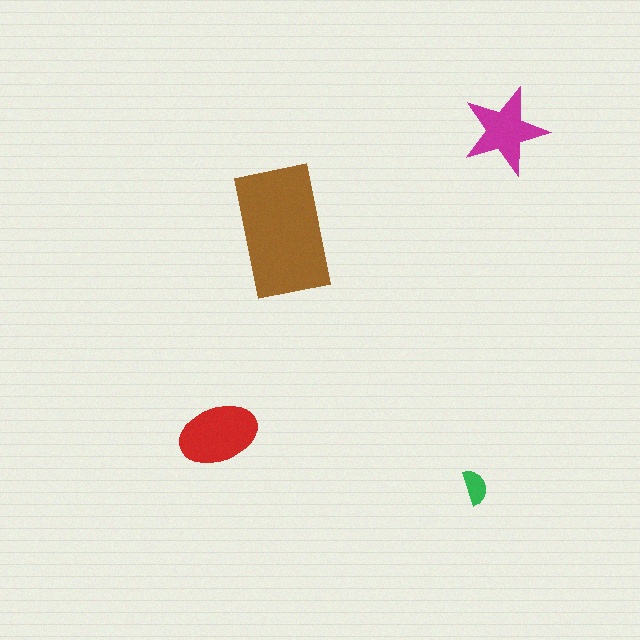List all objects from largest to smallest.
The brown rectangle, the red ellipse, the magenta star, the green semicircle.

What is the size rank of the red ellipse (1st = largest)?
2nd.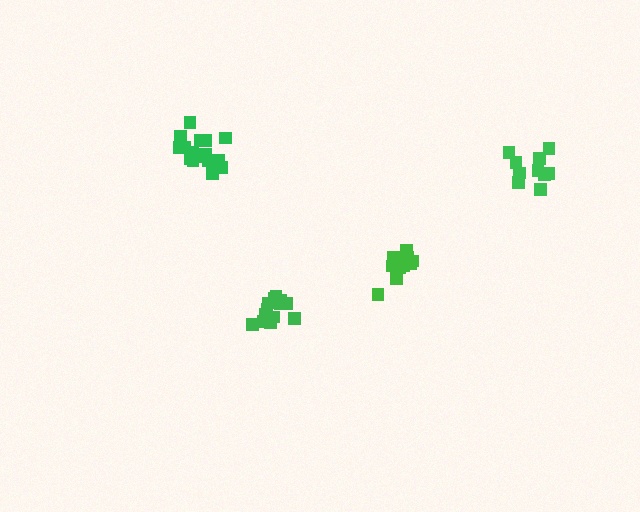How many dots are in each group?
Group 1: 13 dots, Group 2: 14 dots, Group 3: 10 dots, Group 4: 16 dots (53 total).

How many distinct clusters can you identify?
There are 4 distinct clusters.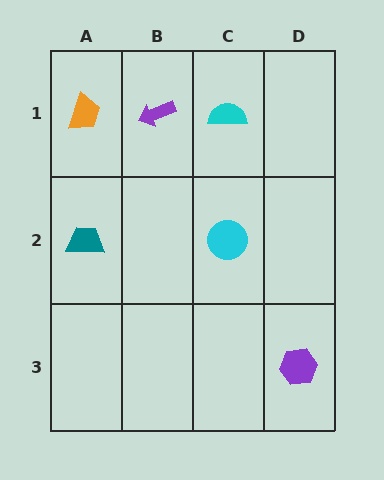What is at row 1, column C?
A cyan semicircle.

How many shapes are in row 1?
3 shapes.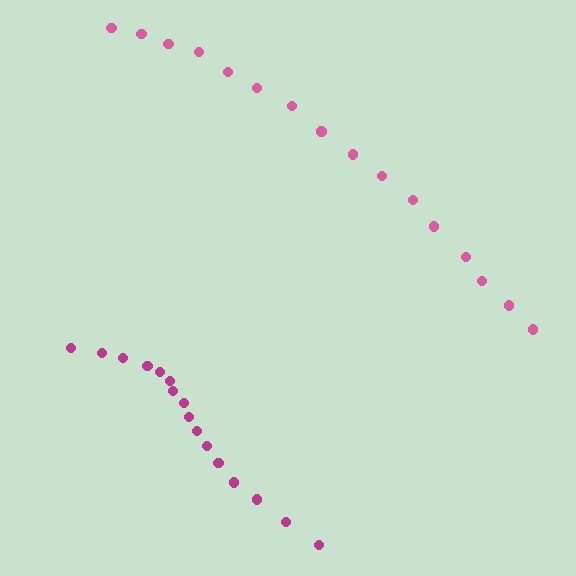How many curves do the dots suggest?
There are 2 distinct paths.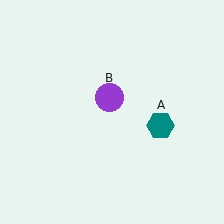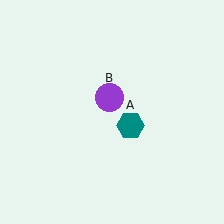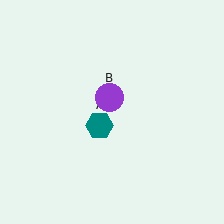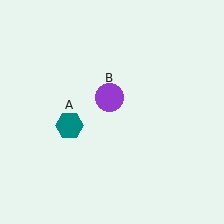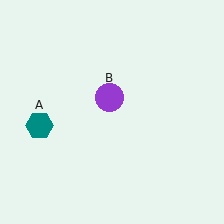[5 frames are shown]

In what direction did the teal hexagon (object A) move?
The teal hexagon (object A) moved left.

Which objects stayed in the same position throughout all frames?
Purple circle (object B) remained stationary.